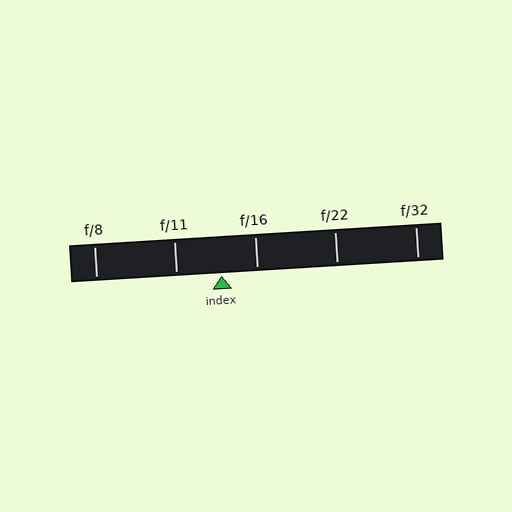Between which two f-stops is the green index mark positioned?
The index mark is between f/11 and f/16.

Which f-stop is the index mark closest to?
The index mark is closest to f/16.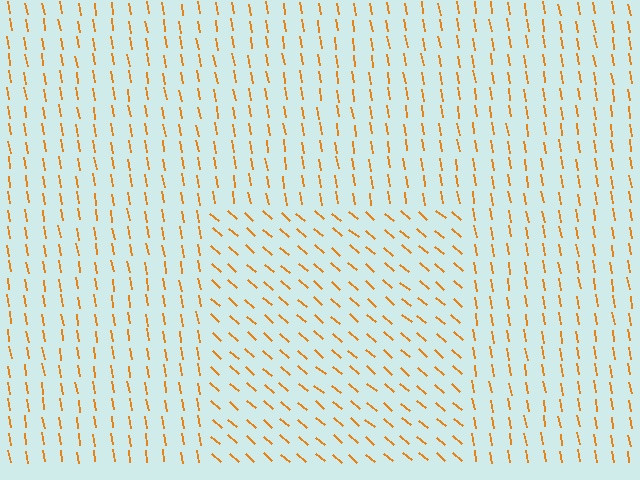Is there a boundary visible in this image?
Yes, there is a texture boundary formed by a change in line orientation.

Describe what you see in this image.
The image is filled with small orange line segments. A rectangle region in the image has lines oriented differently from the surrounding lines, creating a visible texture boundary.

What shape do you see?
I see a rectangle.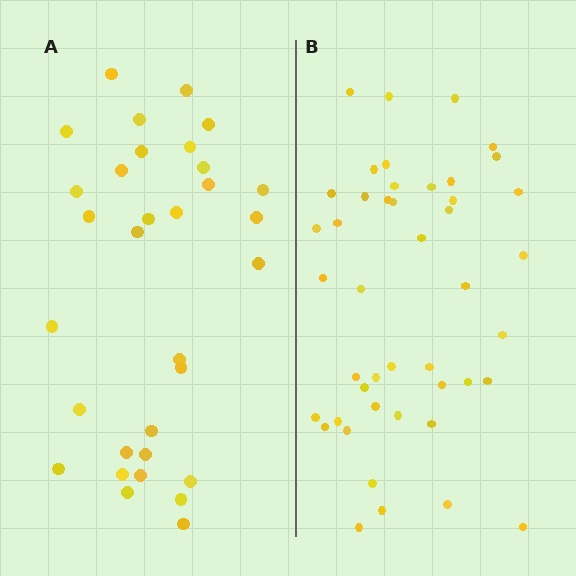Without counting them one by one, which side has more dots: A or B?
Region B (the right region) has more dots.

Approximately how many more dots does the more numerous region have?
Region B has approximately 15 more dots than region A.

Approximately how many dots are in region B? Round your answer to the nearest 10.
About 40 dots. (The exact count is 45, which rounds to 40.)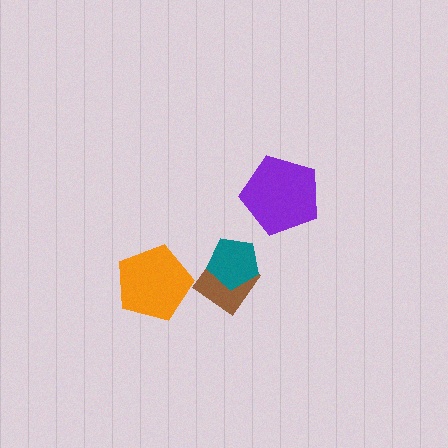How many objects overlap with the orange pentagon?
0 objects overlap with the orange pentagon.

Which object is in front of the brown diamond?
The teal pentagon is in front of the brown diamond.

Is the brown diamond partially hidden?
Yes, it is partially covered by another shape.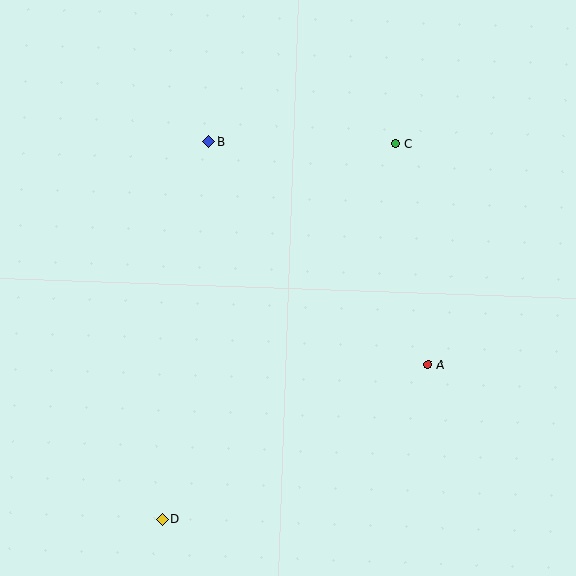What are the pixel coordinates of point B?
Point B is at (209, 141).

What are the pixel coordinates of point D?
Point D is at (162, 519).